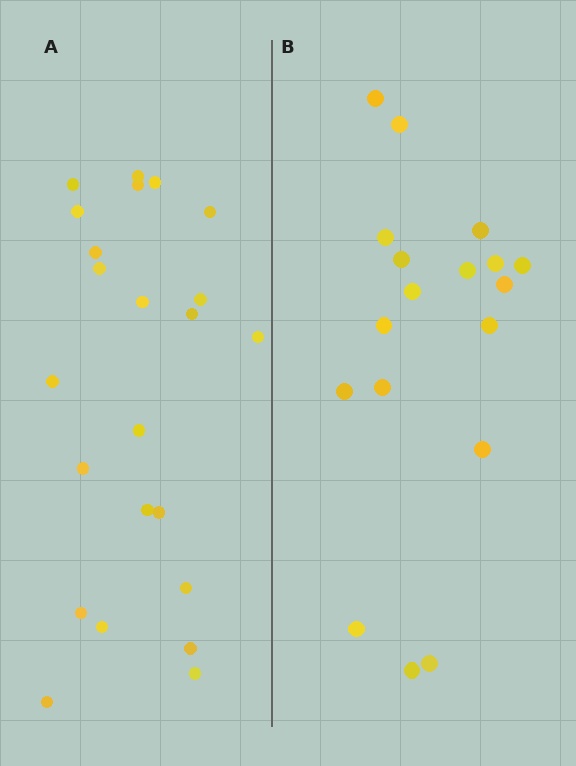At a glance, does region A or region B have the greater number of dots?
Region A (the left region) has more dots.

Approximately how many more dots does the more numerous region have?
Region A has about 5 more dots than region B.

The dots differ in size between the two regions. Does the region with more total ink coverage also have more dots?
No. Region B has more total ink coverage because its dots are larger, but region A actually contains more individual dots. Total area can be misleading — the number of items is what matters here.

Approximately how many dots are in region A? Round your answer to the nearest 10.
About 20 dots. (The exact count is 23, which rounds to 20.)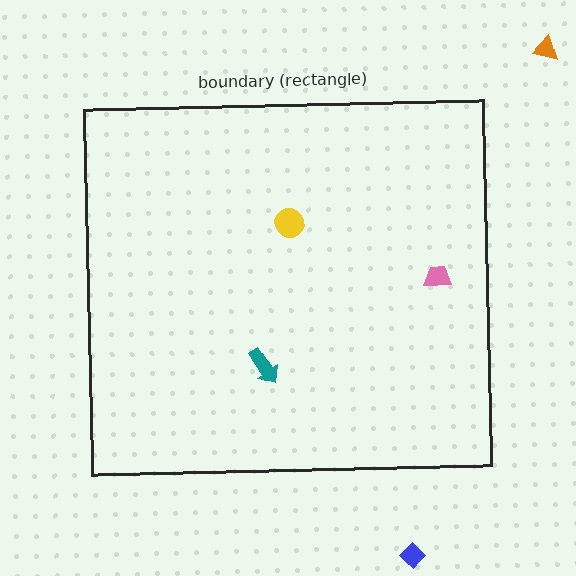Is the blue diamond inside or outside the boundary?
Outside.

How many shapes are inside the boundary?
3 inside, 2 outside.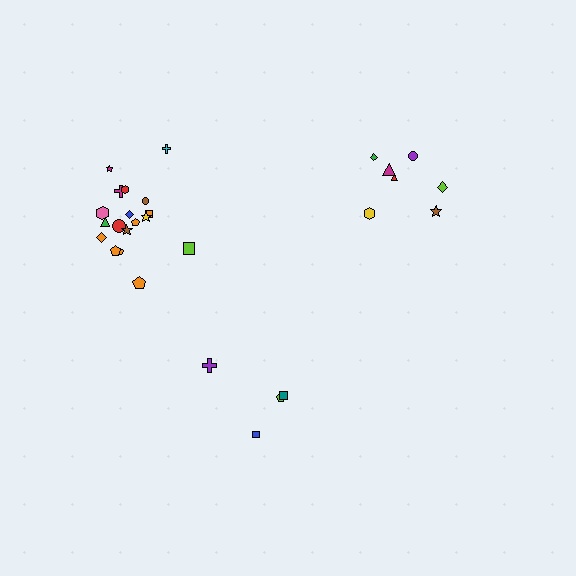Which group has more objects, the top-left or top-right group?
The top-left group.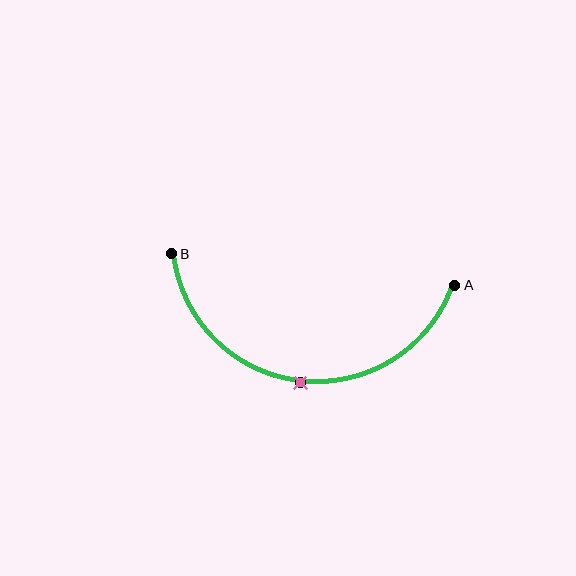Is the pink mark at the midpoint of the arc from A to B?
Yes. The pink mark lies on the arc at equal arc-length from both A and B — it is the arc midpoint.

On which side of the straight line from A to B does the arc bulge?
The arc bulges below the straight line connecting A and B.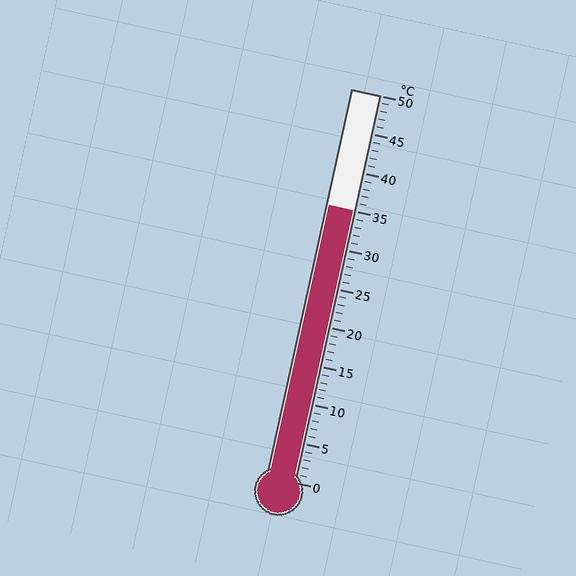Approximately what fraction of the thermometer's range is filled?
The thermometer is filled to approximately 70% of its range.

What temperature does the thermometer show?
The thermometer shows approximately 35°C.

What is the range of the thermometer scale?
The thermometer scale ranges from 0°C to 50°C.